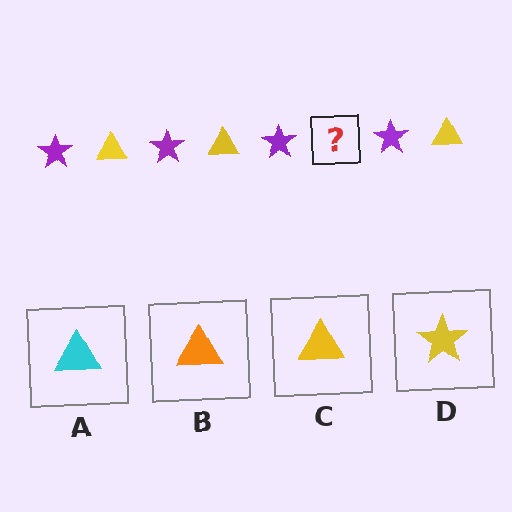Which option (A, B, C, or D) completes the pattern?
C.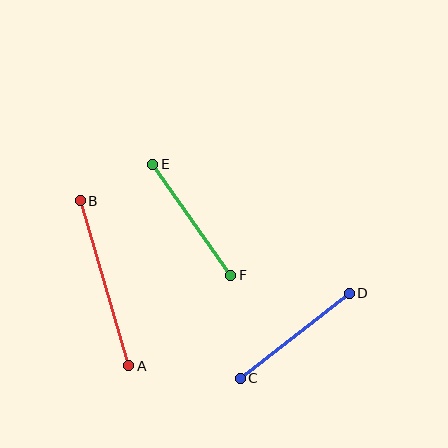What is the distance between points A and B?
The distance is approximately 172 pixels.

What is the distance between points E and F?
The distance is approximately 136 pixels.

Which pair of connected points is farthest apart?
Points A and B are farthest apart.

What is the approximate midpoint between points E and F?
The midpoint is at approximately (192, 220) pixels.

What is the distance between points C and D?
The distance is approximately 138 pixels.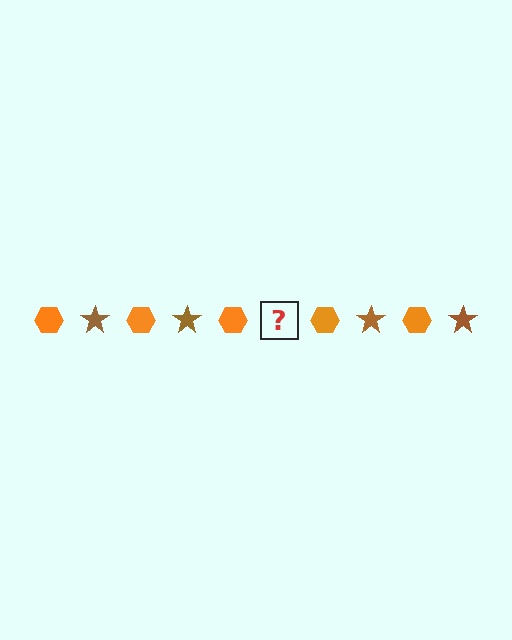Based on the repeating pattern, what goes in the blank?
The blank should be a brown star.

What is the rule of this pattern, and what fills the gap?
The rule is that the pattern alternates between orange hexagon and brown star. The gap should be filled with a brown star.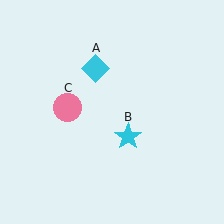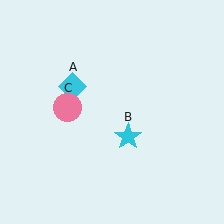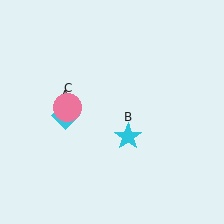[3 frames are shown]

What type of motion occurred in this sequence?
The cyan diamond (object A) rotated counterclockwise around the center of the scene.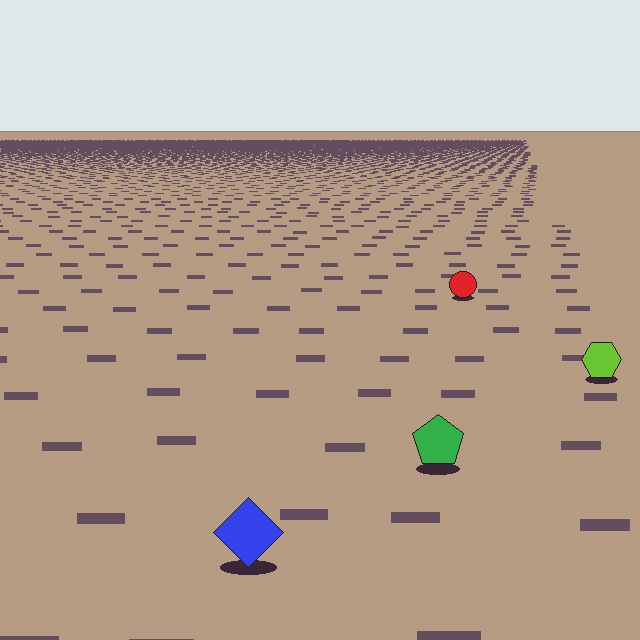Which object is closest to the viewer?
The blue diamond is closest. The texture marks near it are larger and more spread out.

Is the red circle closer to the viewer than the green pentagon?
No. The green pentagon is closer — you can tell from the texture gradient: the ground texture is coarser near it.